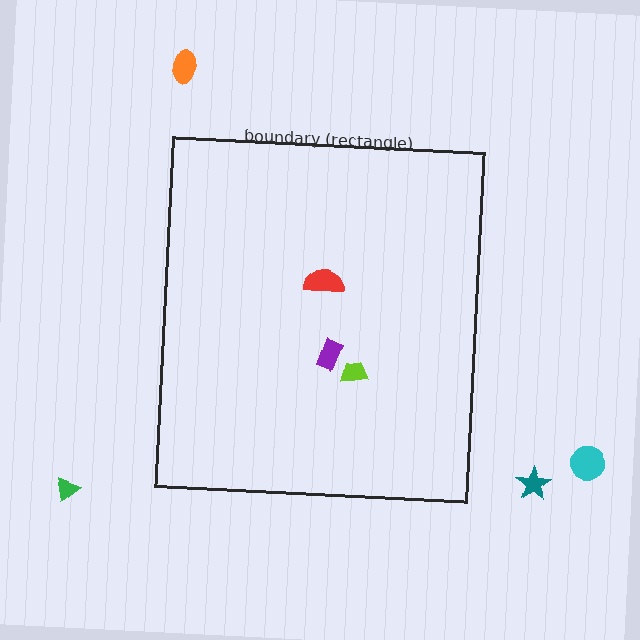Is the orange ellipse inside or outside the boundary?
Outside.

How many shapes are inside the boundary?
3 inside, 4 outside.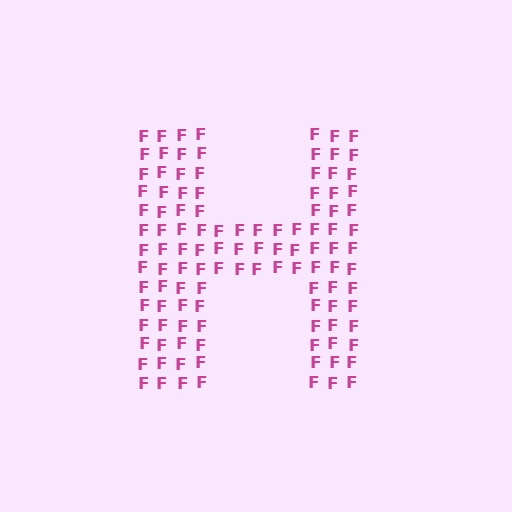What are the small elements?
The small elements are letter F's.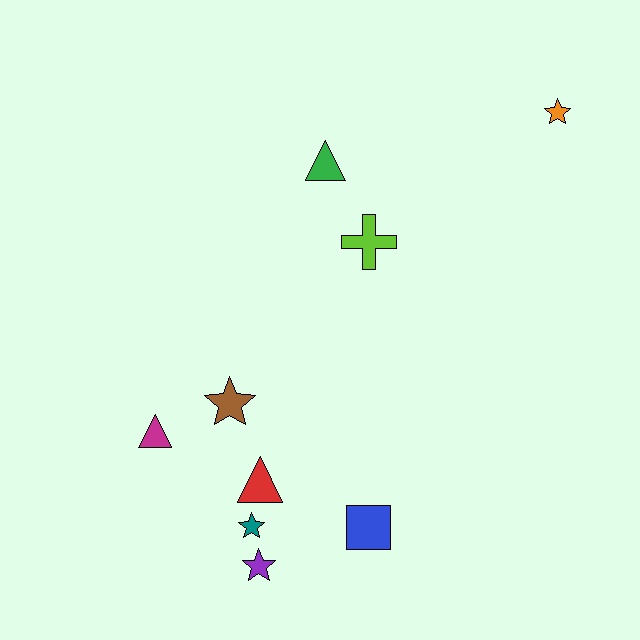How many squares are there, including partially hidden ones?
There is 1 square.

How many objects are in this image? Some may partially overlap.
There are 9 objects.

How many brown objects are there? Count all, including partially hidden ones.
There is 1 brown object.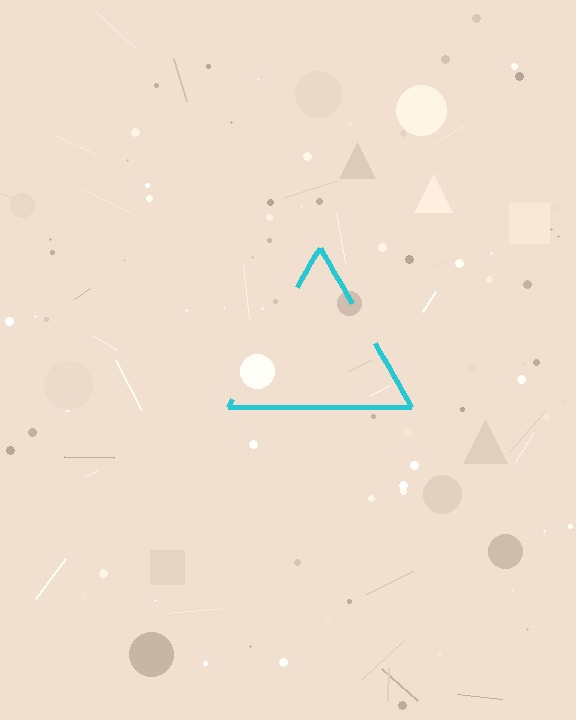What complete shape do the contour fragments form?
The contour fragments form a triangle.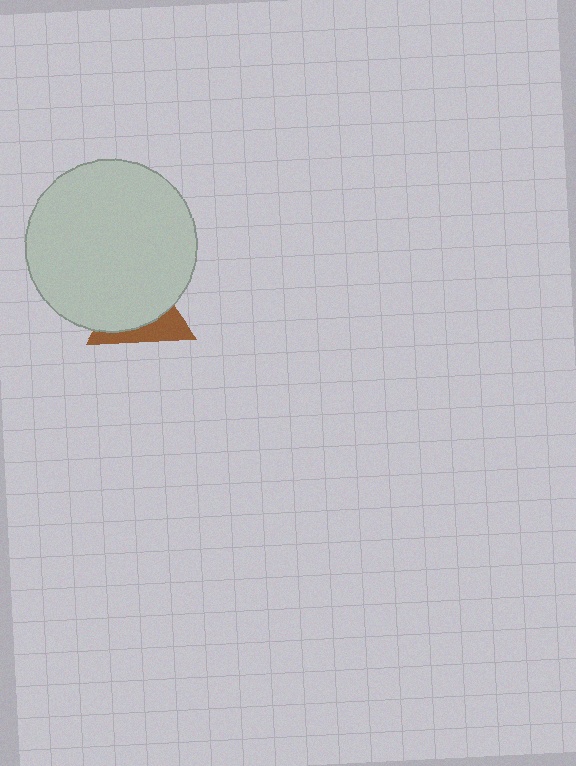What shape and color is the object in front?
The object in front is a light gray circle.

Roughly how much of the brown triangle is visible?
A small part of it is visible (roughly 35%).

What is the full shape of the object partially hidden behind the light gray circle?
The partially hidden object is a brown triangle.